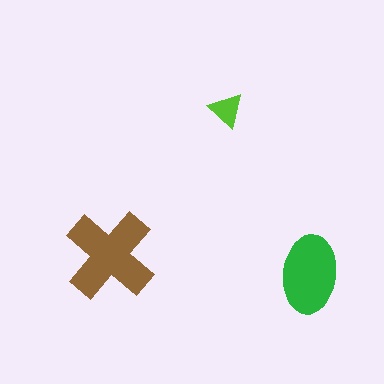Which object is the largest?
The brown cross.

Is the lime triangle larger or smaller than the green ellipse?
Smaller.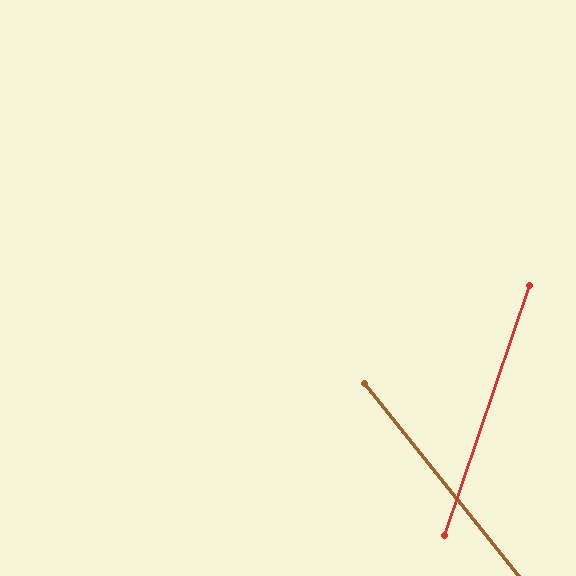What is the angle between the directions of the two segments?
Approximately 58 degrees.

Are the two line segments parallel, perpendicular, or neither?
Neither parallel nor perpendicular — they differ by about 58°.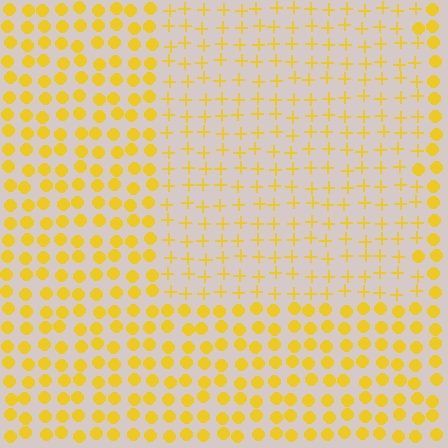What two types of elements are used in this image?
The image uses plus signs inside the rectangle region and circles outside it.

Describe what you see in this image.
The image is filled with small yellow elements arranged in a uniform grid. A rectangle-shaped region contains plus signs, while the surrounding area contains circles. The boundary is defined purely by the change in element shape.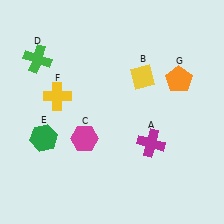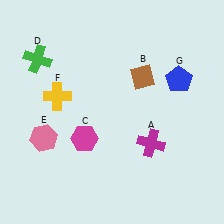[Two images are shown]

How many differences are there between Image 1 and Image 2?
There are 3 differences between the two images.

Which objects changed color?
B changed from yellow to brown. E changed from green to pink. G changed from orange to blue.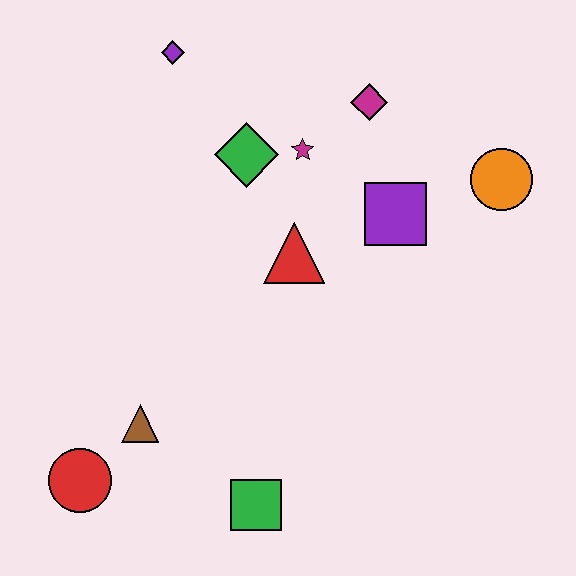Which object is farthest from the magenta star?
The red circle is farthest from the magenta star.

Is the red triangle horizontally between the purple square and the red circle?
Yes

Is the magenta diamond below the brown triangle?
No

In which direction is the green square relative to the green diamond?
The green square is below the green diamond.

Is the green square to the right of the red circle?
Yes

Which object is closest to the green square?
The brown triangle is closest to the green square.